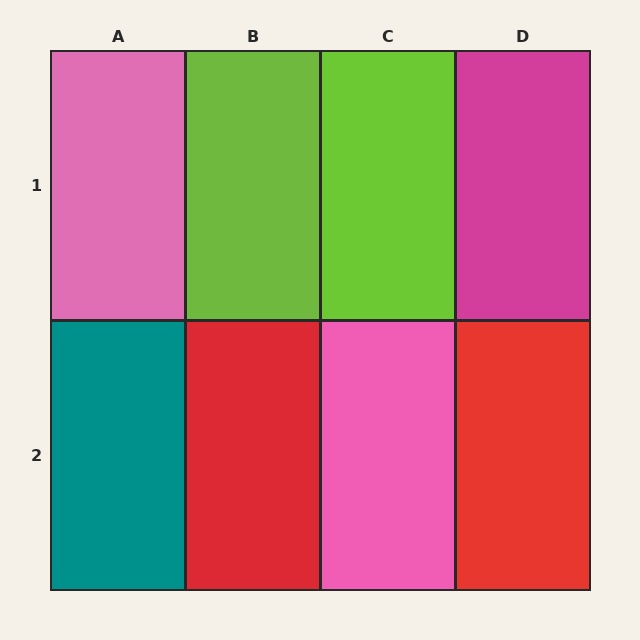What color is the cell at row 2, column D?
Red.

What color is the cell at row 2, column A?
Teal.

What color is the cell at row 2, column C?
Pink.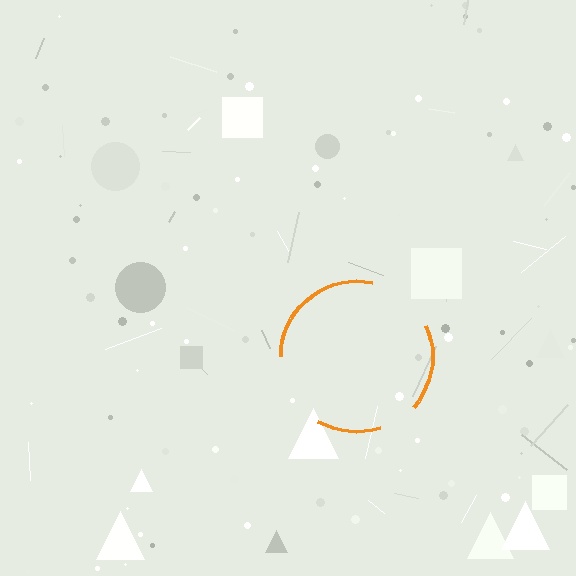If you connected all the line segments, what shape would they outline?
They would outline a circle.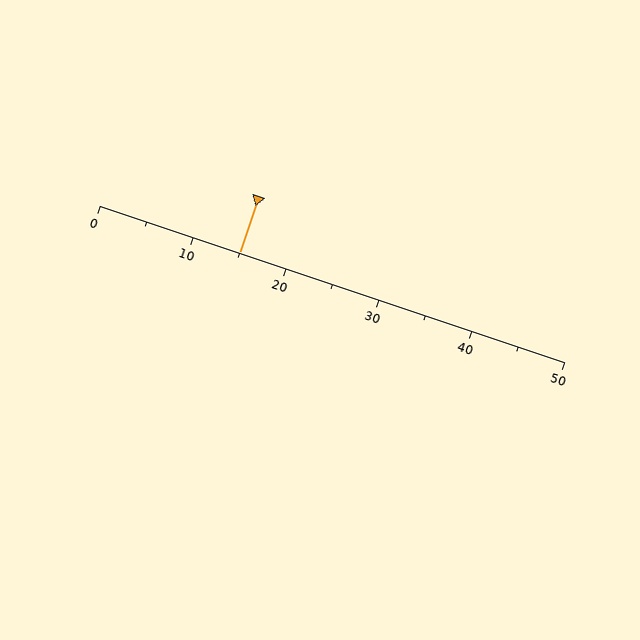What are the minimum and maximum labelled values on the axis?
The axis runs from 0 to 50.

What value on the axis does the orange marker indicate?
The marker indicates approximately 15.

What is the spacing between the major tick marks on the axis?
The major ticks are spaced 10 apart.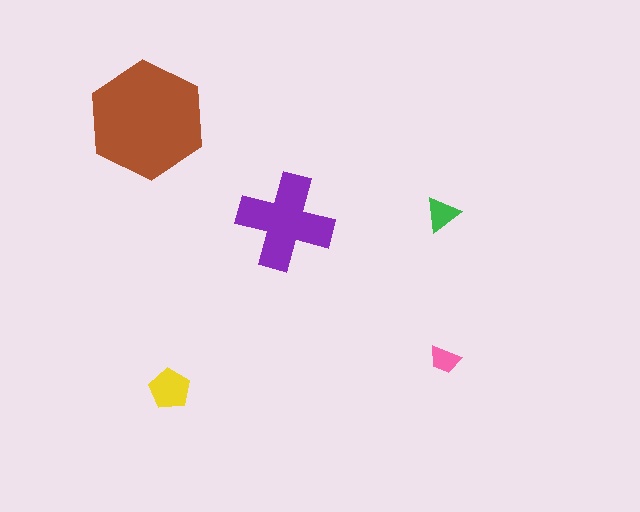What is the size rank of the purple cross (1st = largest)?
2nd.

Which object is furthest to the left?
The brown hexagon is leftmost.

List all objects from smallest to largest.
The pink trapezoid, the green triangle, the yellow pentagon, the purple cross, the brown hexagon.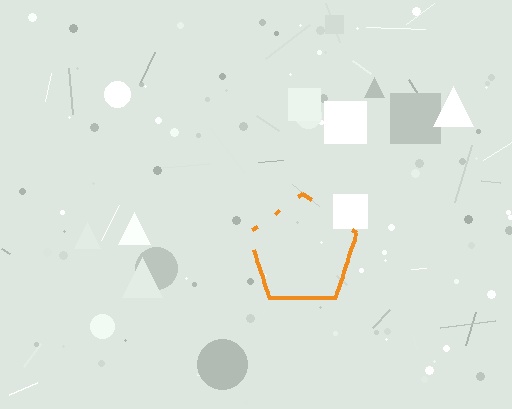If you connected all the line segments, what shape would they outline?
They would outline a pentagon.